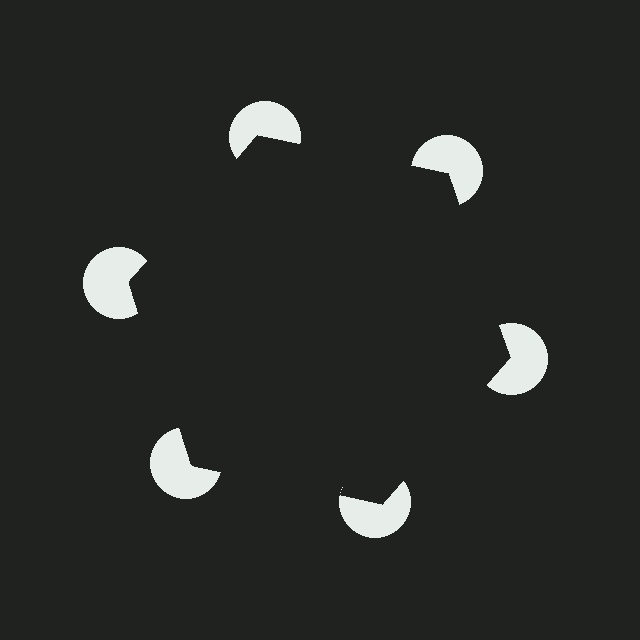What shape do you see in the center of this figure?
An illusory hexagon — its edges are inferred from the aligned wedge cuts in the pac-man discs, not physically drawn.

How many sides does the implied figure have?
6 sides.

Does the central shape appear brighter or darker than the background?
It typically appears slightly darker than the background, even though no actual brightness change is drawn.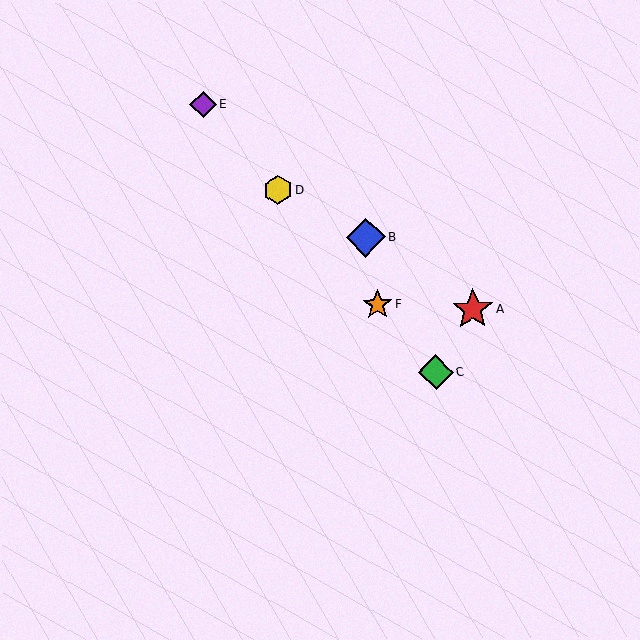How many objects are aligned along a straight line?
4 objects (C, D, E, F) are aligned along a straight line.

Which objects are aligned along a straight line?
Objects C, D, E, F are aligned along a straight line.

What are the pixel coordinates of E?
Object E is at (203, 104).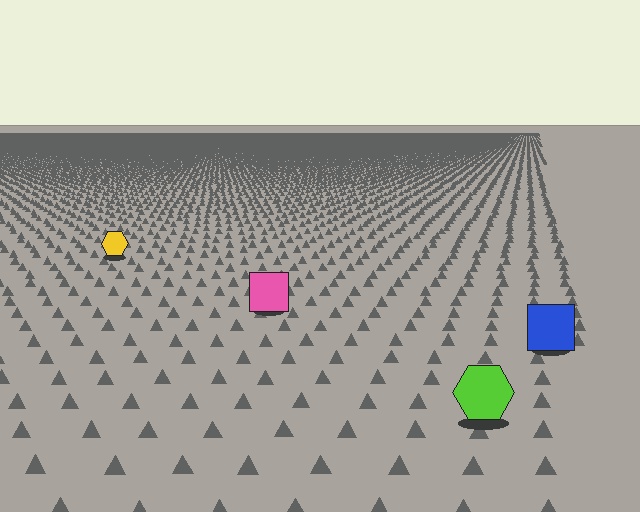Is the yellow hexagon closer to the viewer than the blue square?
No. The blue square is closer — you can tell from the texture gradient: the ground texture is coarser near it.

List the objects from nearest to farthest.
From nearest to farthest: the lime hexagon, the blue square, the pink square, the yellow hexagon.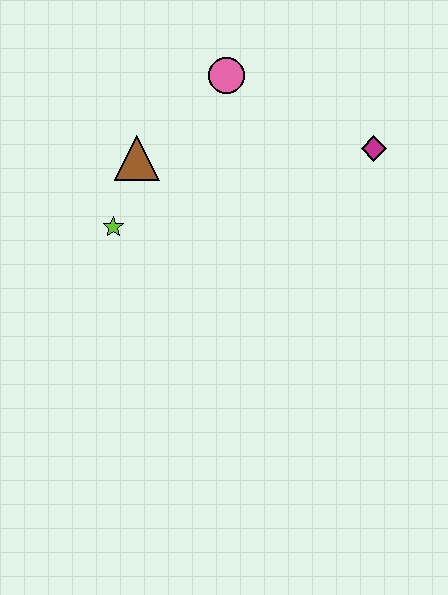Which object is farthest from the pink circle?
The lime star is farthest from the pink circle.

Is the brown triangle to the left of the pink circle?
Yes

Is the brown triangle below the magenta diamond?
Yes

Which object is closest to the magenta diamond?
The pink circle is closest to the magenta diamond.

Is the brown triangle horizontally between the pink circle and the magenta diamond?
No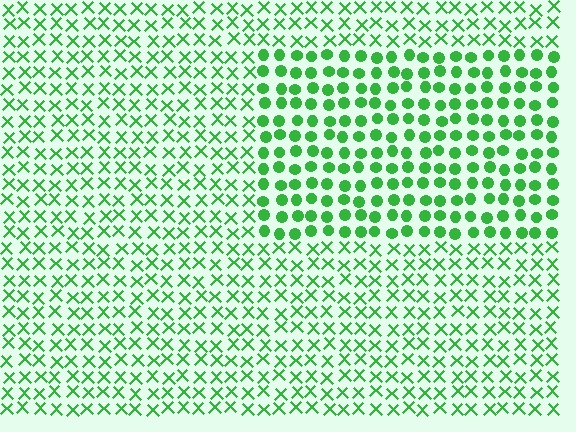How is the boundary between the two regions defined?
The boundary is defined by a change in element shape: circles inside vs. X marks outside. All elements share the same color and spacing.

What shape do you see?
I see a rectangle.